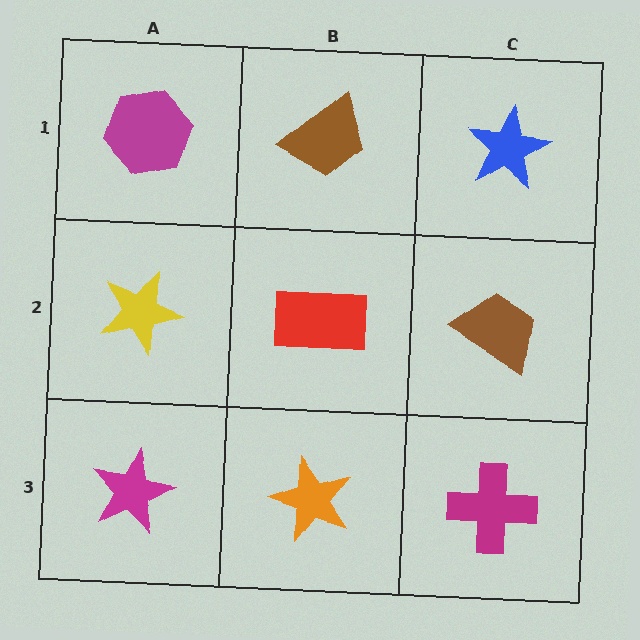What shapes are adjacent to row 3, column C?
A brown trapezoid (row 2, column C), an orange star (row 3, column B).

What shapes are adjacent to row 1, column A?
A yellow star (row 2, column A), a brown trapezoid (row 1, column B).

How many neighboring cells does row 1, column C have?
2.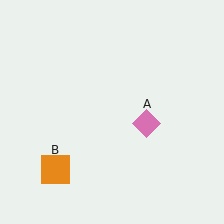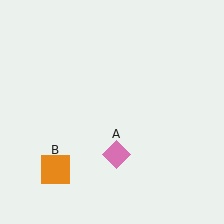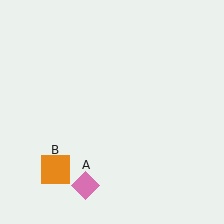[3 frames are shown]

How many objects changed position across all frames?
1 object changed position: pink diamond (object A).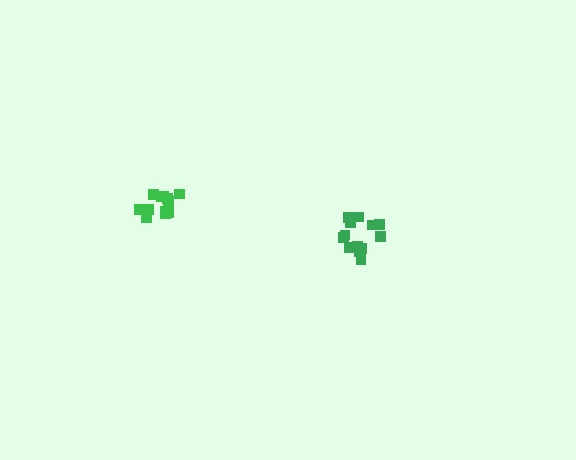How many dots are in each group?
Group 1: 13 dots, Group 2: 12 dots (25 total).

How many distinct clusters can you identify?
There are 2 distinct clusters.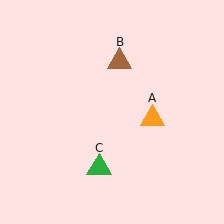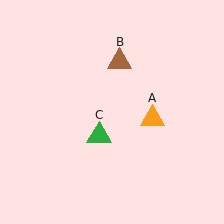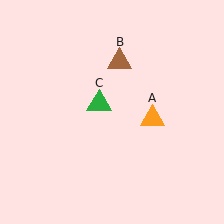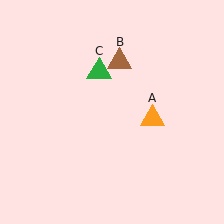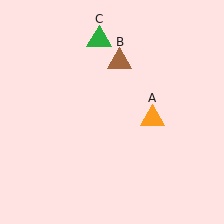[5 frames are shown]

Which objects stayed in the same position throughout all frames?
Orange triangle (object A) and brown triangle (object B) remained stationary.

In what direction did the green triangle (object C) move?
The green triangle (object C) moved up.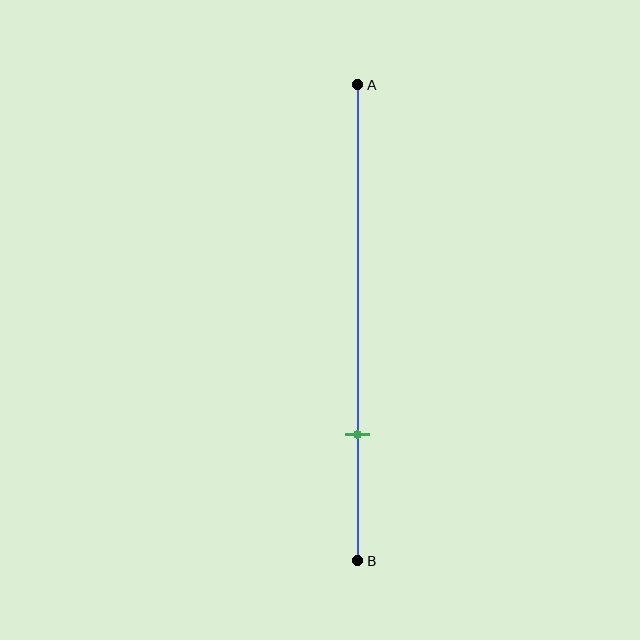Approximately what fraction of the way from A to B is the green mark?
The green mark is approximately 75% of the way from A to B.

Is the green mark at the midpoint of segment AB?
No, the mark is at about 75% from A, not at the 50% midpoint.